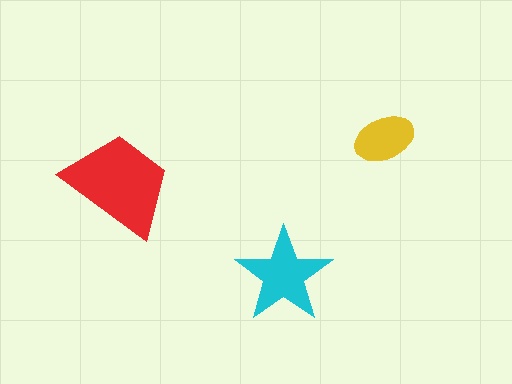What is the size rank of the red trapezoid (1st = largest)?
1st.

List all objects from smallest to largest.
The yellow ellipse, the cyan star, the red trapezoid.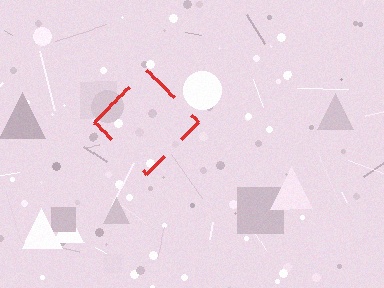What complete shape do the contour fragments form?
The contour fragments form a diamond.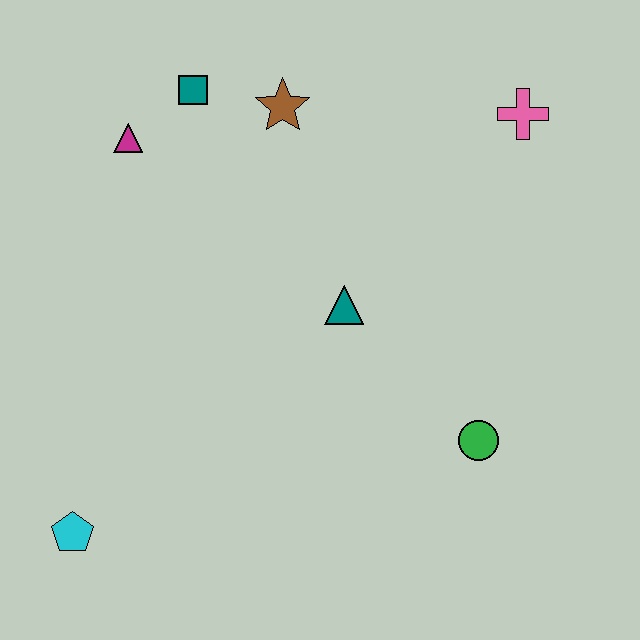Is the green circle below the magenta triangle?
Yes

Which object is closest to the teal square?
The magenta triangle is closest to the teal square.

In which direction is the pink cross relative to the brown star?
The pink cross is to the right of the brown star.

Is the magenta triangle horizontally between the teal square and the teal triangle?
No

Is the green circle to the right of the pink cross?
No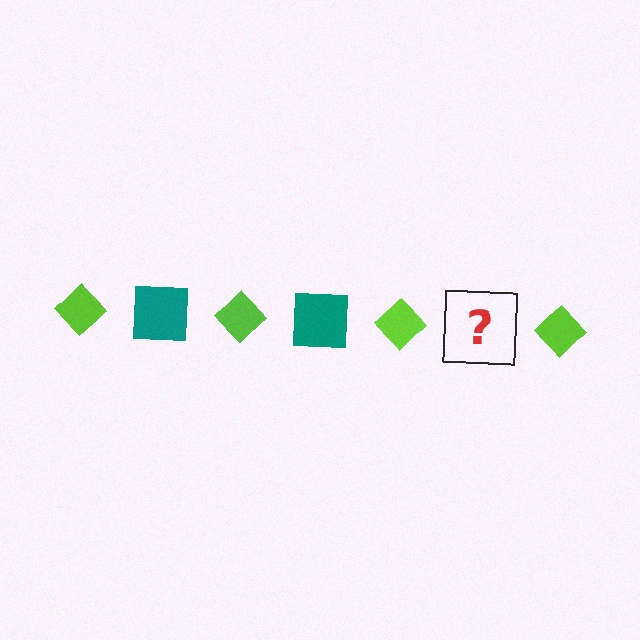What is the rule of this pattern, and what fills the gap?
The rule is that the pattern alternates between lime diamond and teal square. The gap should be filled with a teal square.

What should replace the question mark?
The question mark should be replaced with a teal square.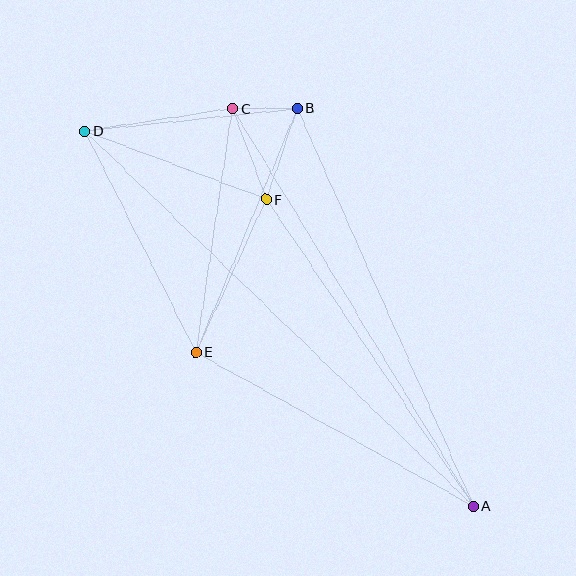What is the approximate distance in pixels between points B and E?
The distance between B and E is approximately 264 pixels.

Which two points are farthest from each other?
Points A and D are farthest from each other.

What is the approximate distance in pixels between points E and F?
The distance between E and F is approximately 168 pixels.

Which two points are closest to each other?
Points B and C are closest to each other.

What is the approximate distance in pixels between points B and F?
The distance between B and F is approximately 96 pixels.